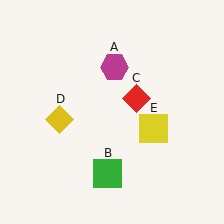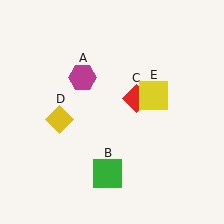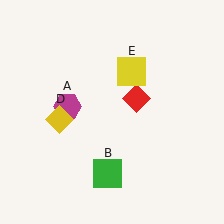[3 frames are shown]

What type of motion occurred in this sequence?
The magenta hexagon (object A), yellow square (object E) rotated counterclockwise around the center of the scene.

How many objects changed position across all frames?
2 objects changed position: magenta hexagon (object A), yellow square (object E).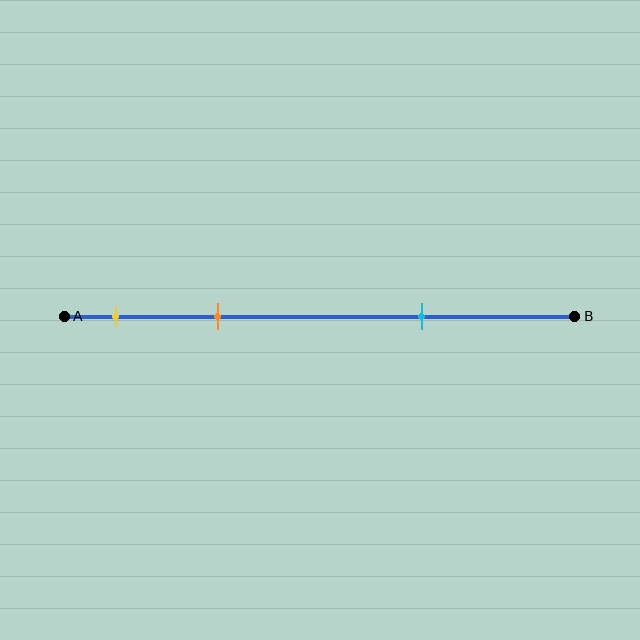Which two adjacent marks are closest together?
The yellow and orange marks are the closest adjacent pair.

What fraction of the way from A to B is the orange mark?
The orange mark is approximately 30% (0.3) of the way from A to B.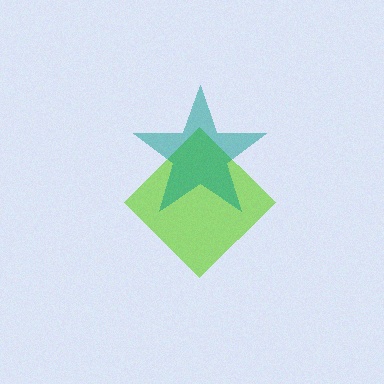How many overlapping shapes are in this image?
There are 2 overlapping shapes in the image.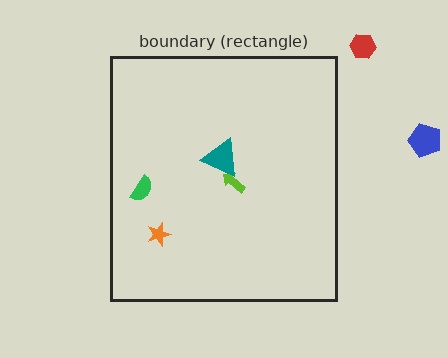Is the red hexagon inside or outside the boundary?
Outside.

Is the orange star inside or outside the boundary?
Inside.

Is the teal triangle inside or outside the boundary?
Inside.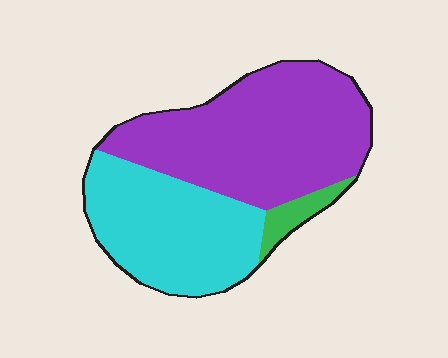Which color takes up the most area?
Purple, at roughly 55%.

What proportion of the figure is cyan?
Cyan covers around 40% of the figure.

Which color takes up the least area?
Green, at roughly 5%.